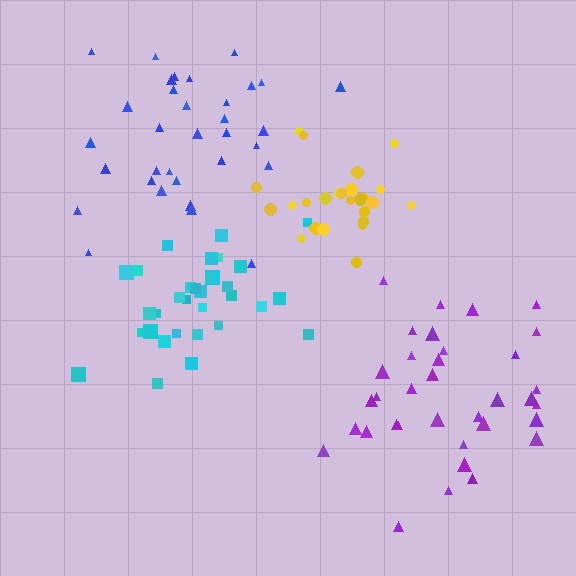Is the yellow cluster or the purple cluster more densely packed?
Yellow.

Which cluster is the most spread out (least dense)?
Blue.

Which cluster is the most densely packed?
Yellow.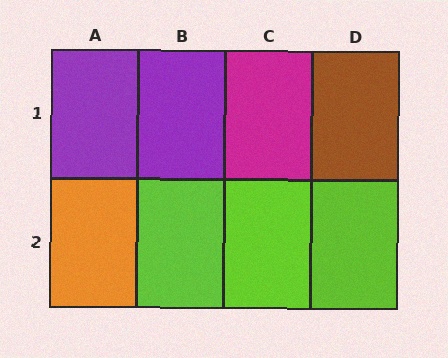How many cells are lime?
3 cells are lime.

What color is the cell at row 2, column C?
Lime.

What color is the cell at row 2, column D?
Lime.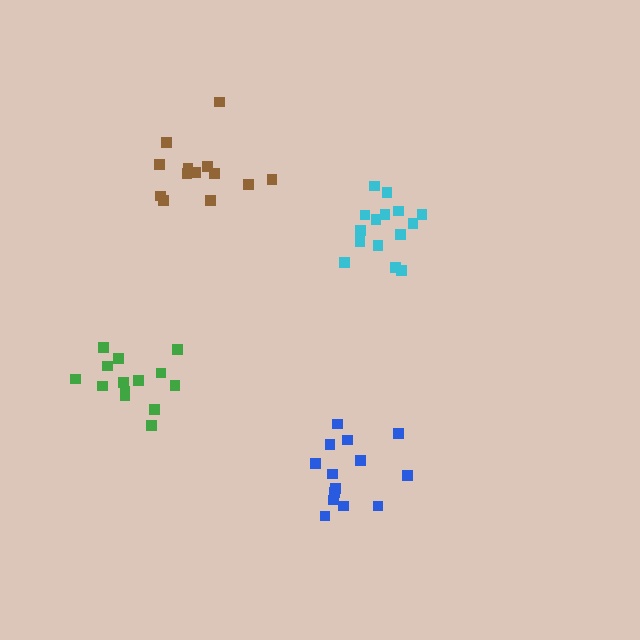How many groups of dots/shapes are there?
There are 4 groups.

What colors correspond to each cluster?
The clusters are colored: blue, brown, green, cyan.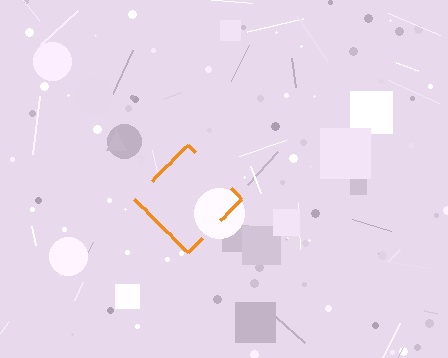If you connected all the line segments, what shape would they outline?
They would outline a diamond.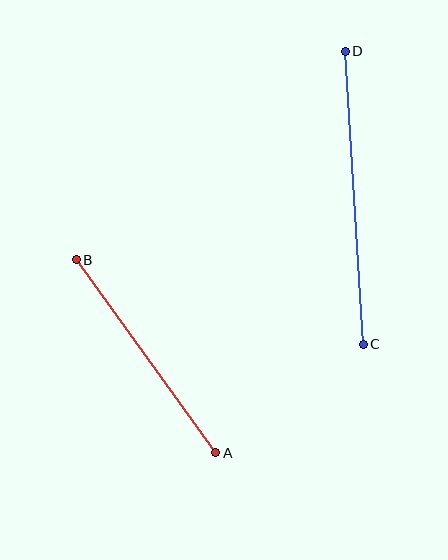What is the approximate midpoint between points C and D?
The midpoint is at approximately (354, 198) pixels.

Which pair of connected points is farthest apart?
Points C and D are farthest apart.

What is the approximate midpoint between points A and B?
The midpoint is at approximately (146, 356) pixels.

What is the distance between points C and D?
The distance is approximately 294 pixels.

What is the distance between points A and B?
The distance is approximately 238 pixels.